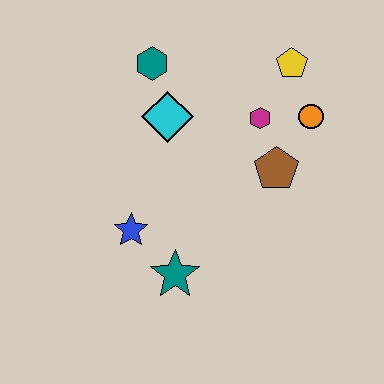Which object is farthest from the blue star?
The yellow pentagon is farthest from the blue star.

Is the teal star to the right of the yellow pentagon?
No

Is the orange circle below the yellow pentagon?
Yes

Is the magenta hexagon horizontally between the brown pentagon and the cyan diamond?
Yes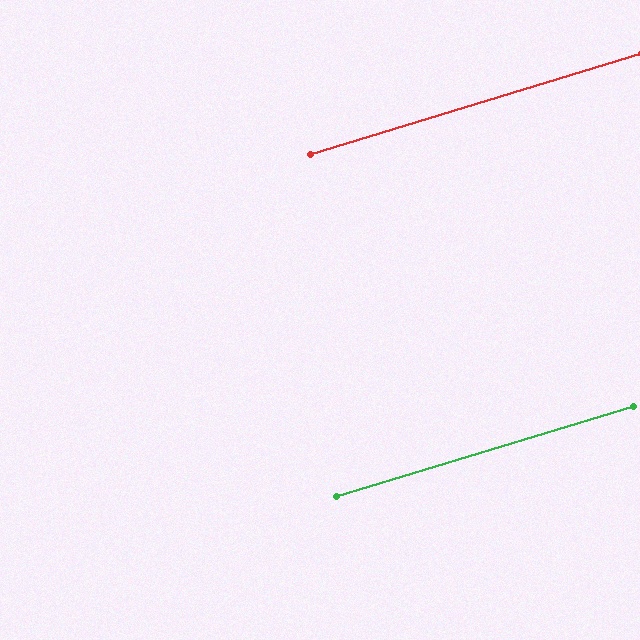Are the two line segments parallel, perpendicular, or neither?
Parallel — their directions differ by only 0.1°.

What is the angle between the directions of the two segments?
Approximately 0 degrees.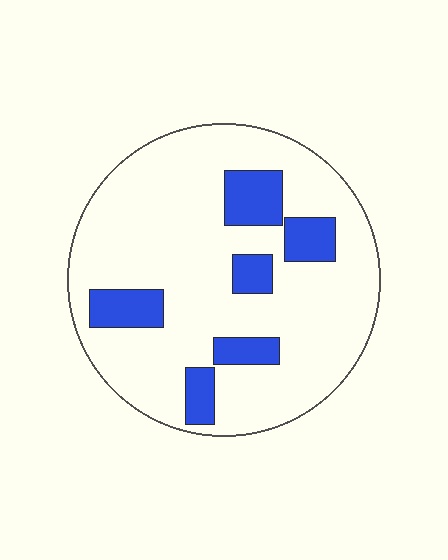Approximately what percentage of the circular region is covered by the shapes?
Approximately 20%.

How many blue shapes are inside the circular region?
6.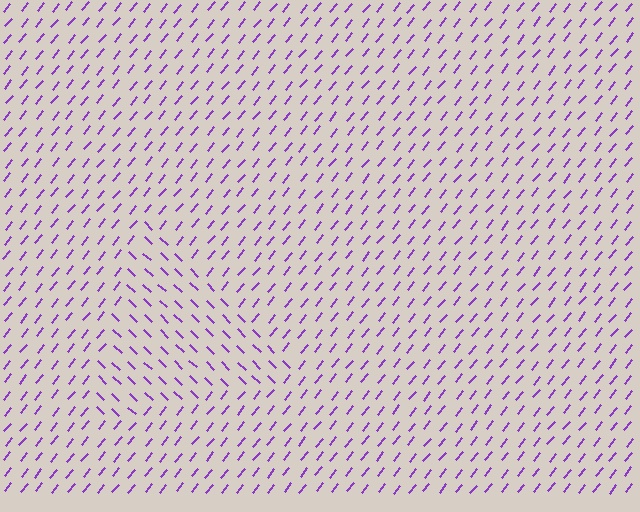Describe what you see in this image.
The image is filled with small purple line segments. A triangle region in the image has lines oriented differently from the surrounding lines, creating a visible texture boundary.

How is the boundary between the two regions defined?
The boundary is defined purely by a change in line orientation (approximately 84 degrees difference). All lines are the same color and thickness.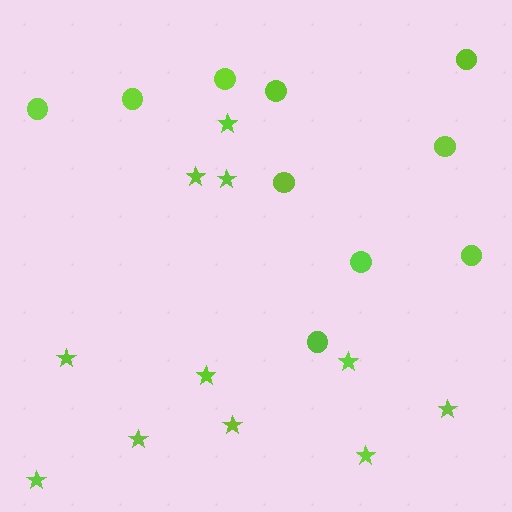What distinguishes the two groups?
There are 2 groups: one group of stars (11) and one group of circles (10).